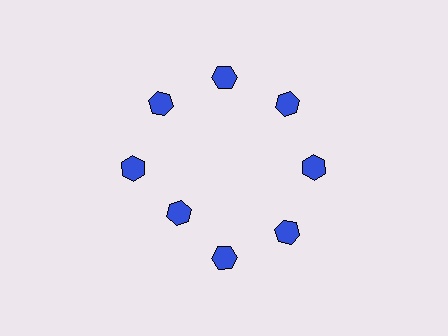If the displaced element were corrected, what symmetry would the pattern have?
It would have 8-fold rotational symmetry — the pattern would map onto itself every 45 degrees.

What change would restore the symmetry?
The symmetry would be restored by moving it outward, back onto the ring so that all 8 hexagons sit at equal angles and equal distance from the center.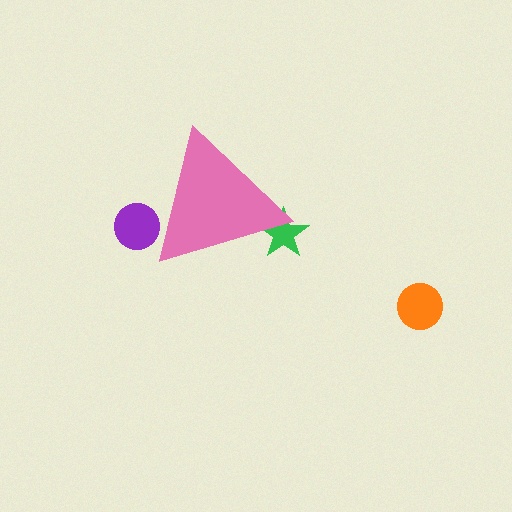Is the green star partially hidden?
Yes, the green star is partially hidden behind the pink triangle.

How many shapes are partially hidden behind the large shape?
2 shapes are partially hidden.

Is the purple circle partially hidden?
Yes, the purple circle is partially hidden behind the pink triangle.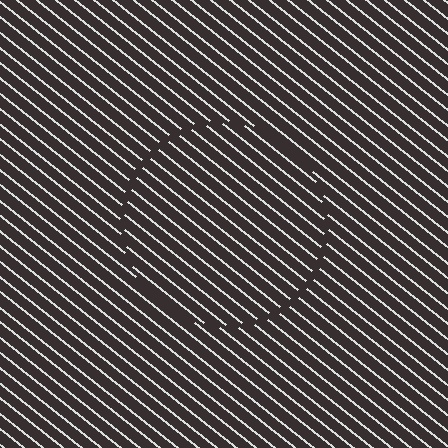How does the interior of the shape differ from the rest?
The interior of the shape contains the same grating, shifted by half a period — the contour is defined by the phase discontinuity where line-ends from the inner and outer gratings abut.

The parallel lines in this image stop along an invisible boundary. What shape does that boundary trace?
An illusory circle. The interior of the shape contains the same grating, shifted by half a period — the contour is defined by the phase discontinuity where line-ends from the inner and outer gratings abut.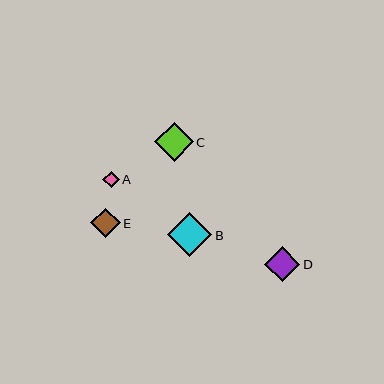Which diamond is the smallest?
Diamond A is the smallest with a size of approximately 16 pixels.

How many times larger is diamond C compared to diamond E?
Diamond C is approximately 1.3 times the size of diamond E.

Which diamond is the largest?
Diamond B is the largest with a size of approximately 44 pixels.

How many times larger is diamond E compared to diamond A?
Diamond E is approximately 1.8 times the size of diamond A.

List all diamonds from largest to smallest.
From largest to smallest: B, C, D, E, A.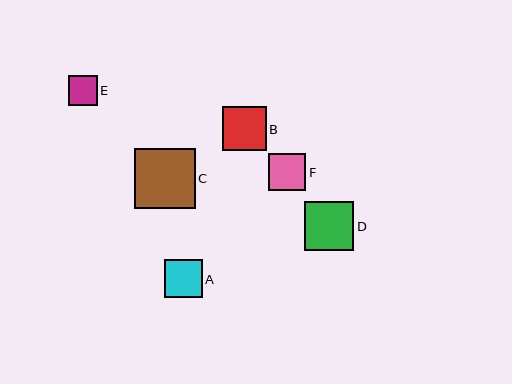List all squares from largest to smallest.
From largest to smallest: C, D, B, A, F, E.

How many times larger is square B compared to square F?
Square B is approximately 1.2 times the size of square F.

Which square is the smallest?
Square E is the smallest with a size of approximately 29 pixels.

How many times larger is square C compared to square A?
Square C is approximately 1.6 times the size of square A.